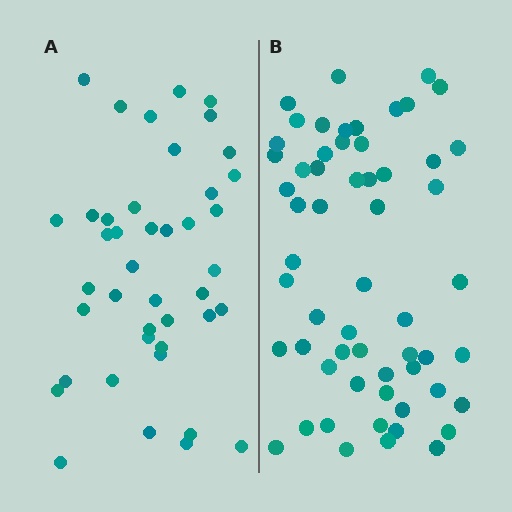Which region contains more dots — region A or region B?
Region B (the right region) has more dots.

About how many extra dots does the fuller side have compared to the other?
Region B has approximately 15 more dots than region A.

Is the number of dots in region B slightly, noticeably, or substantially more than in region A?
Region B has noticeably more, but not dramatically so. The ratio is roughly 1.4 to 1.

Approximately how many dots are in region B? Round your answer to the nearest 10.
About 60 dots. (The exact count is 58, which rounds to 60.)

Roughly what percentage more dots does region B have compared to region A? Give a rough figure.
About 40% more.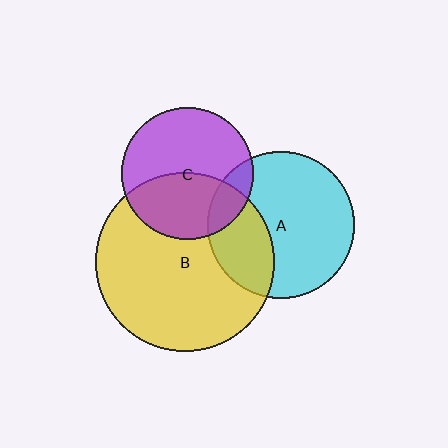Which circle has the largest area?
Circle B (yellow).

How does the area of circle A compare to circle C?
Approximately 1.2 times.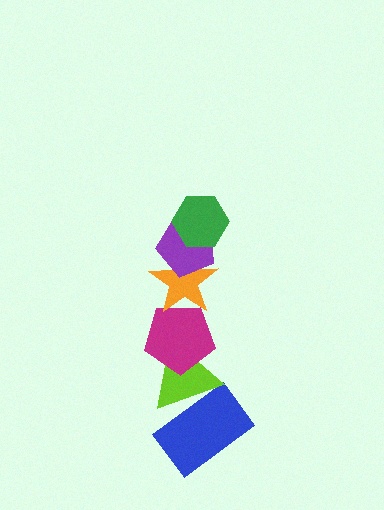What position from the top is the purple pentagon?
The purple pentagon is 2nd from the top.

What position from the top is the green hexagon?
The green hexagon is 1st from the top.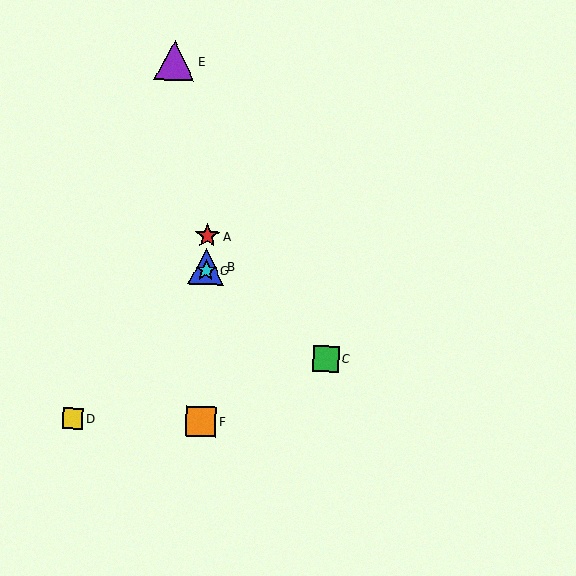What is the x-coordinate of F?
Object F is at x≈201.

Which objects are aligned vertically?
Objects A, B, F, G are aligned vertically.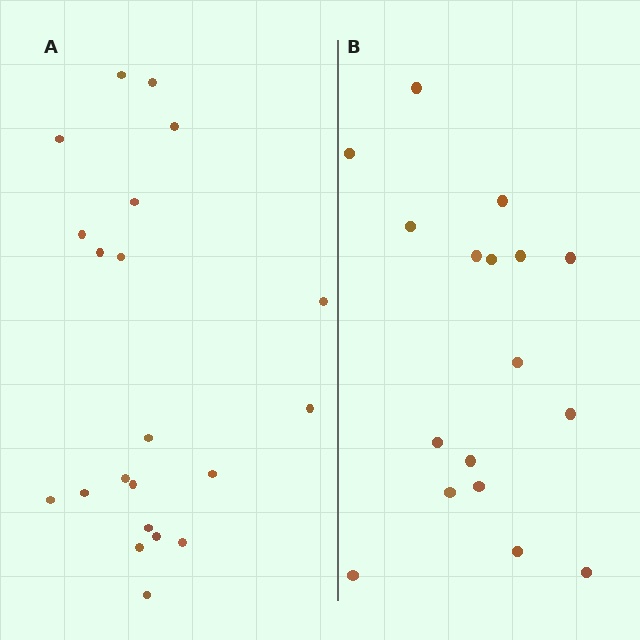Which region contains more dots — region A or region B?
Region A (the left region) has more dots.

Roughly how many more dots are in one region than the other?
Region A has about 4 more dots than region B.